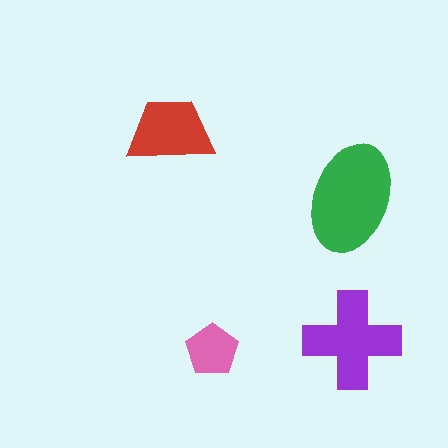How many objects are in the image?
There are 4 objects in the image.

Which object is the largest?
The green ellipse.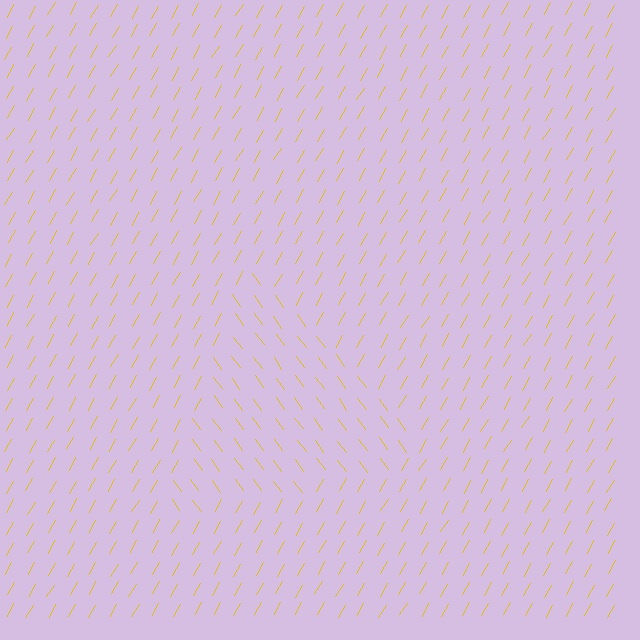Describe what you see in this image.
The image is filled with small yellow line segments. A triangle region in the image has lines oriented differently from the surrounding lines, creating a visible texture boundary.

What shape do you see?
I see a triangle.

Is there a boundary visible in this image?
Yes, there is a texture boundary formed by a change in line orientation.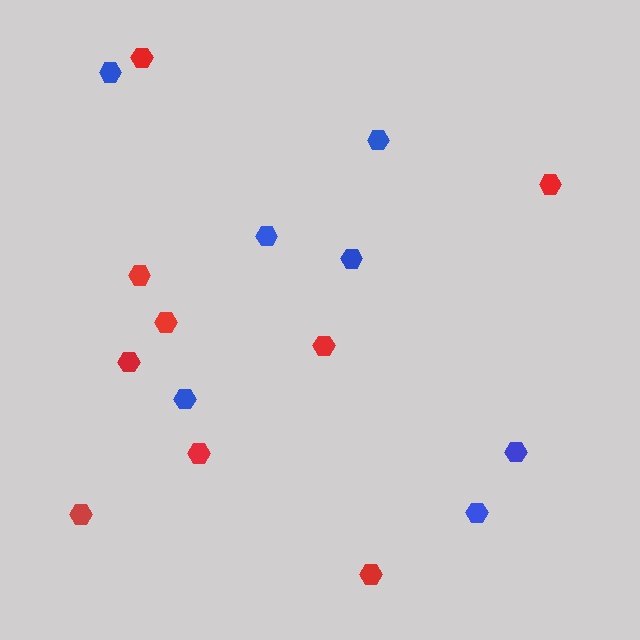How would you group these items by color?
There are 2 groups: one group of blue hexagons (7) and one group of red hexagons (9).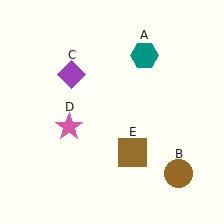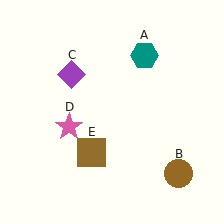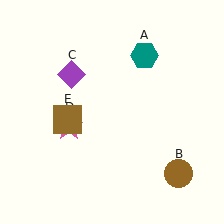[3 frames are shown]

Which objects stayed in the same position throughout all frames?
Teal hexagon (object A) and brown circle (object B) and purple diamond (object C) and pink star (object D) remained stationary.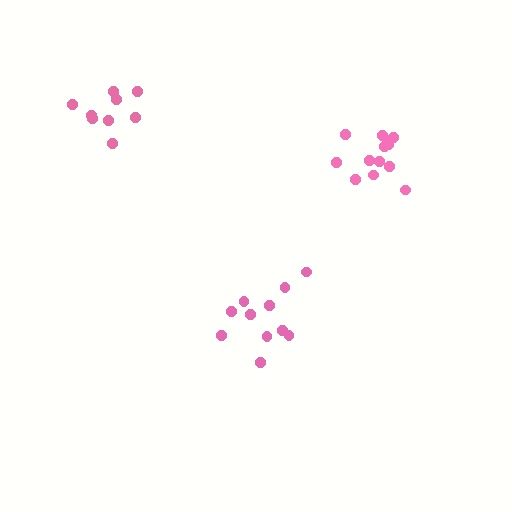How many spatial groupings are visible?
There are 3 spatial groupings.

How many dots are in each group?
Group 1: 11 dots, Group 2: 9 dots, Group 3: 13 dots (33 total).